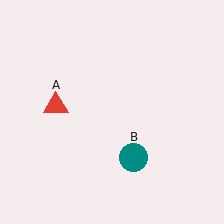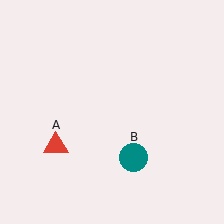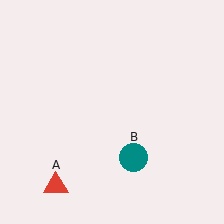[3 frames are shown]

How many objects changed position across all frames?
1 object changed position: red triangle (object A).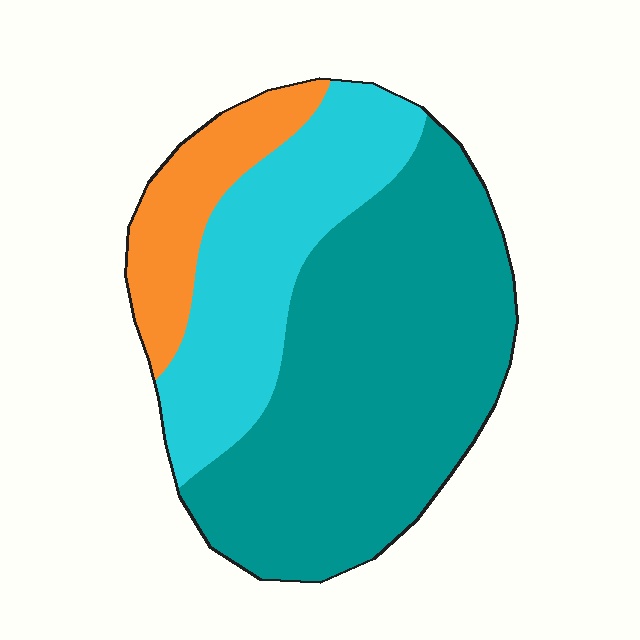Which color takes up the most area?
Teal, at roughly 55%.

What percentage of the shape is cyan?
Cyan covers 29% of the shape.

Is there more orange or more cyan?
Cyan.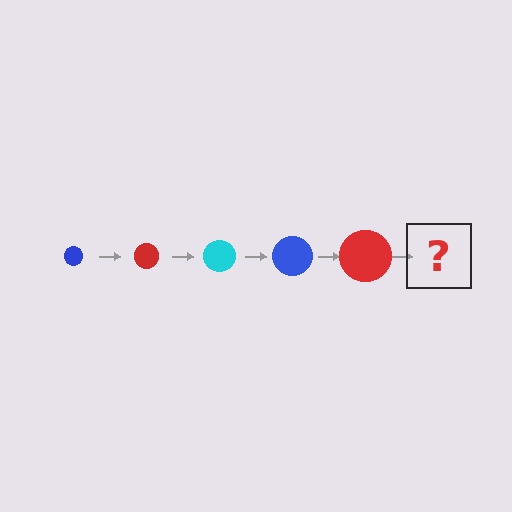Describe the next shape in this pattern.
It should be a cyan circle, larger than the previous one.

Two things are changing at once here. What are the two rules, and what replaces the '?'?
The two rules are that the circle grows larger each step and the color cycles through blue, red, and cyan. The '?' should be a cyan circle, larger than the previous one.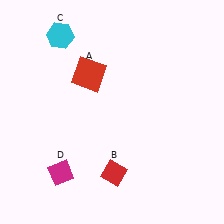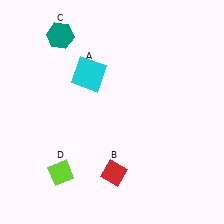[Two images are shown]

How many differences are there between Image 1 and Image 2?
There are 3 differences between the two images.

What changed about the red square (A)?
In Image 1, A is red. In Image 2, it changed to cyan.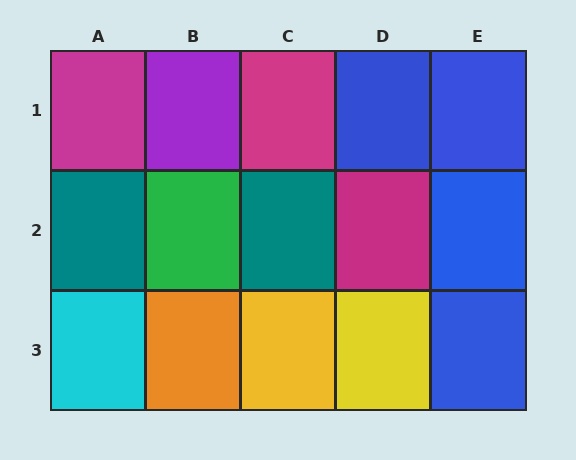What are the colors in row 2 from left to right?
Teal, green, teal, magenta, blue.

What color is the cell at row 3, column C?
Yellow.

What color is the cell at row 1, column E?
Blue.